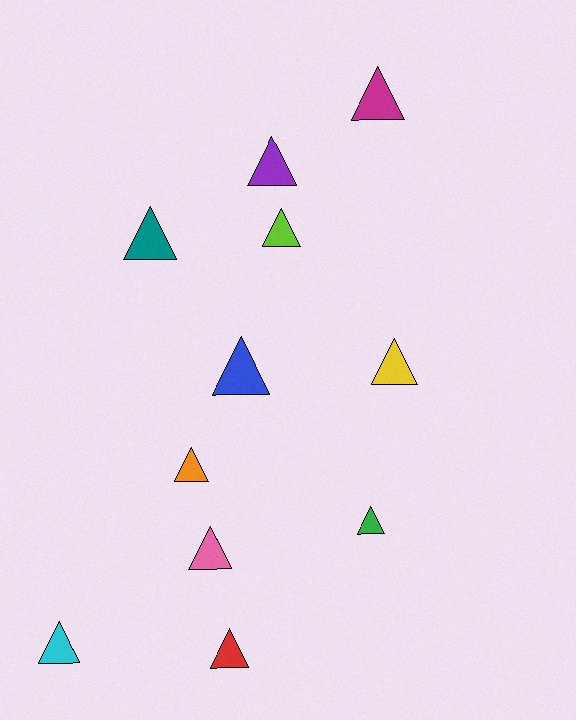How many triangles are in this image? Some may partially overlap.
There are 11 triangles.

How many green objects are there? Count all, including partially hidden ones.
There is 1 green object.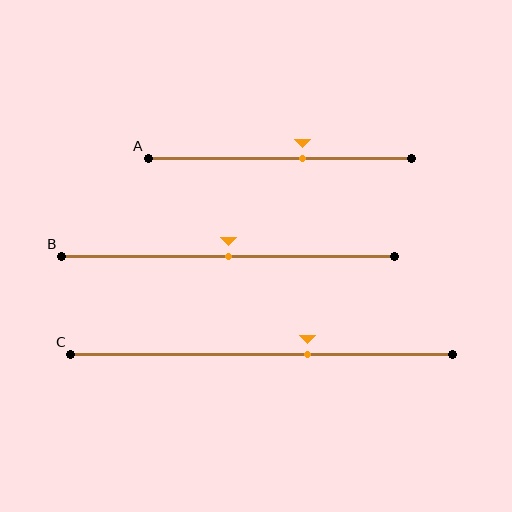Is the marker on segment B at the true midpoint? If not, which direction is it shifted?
Yes, the marker on segment B is at the true midpoint.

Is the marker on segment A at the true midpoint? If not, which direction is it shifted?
No, the marker on segment A is shifted to the right by about 9% of the segment length.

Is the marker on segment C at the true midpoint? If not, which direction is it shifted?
No, the marker on segment C is shifted to the right by about 12% of the segment length.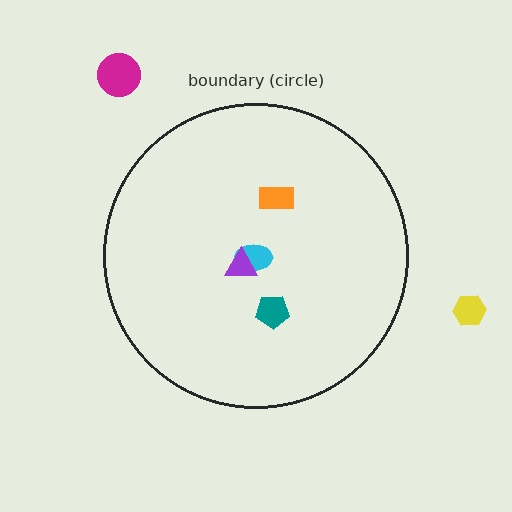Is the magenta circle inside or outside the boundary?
Outside.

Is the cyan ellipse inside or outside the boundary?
Inside.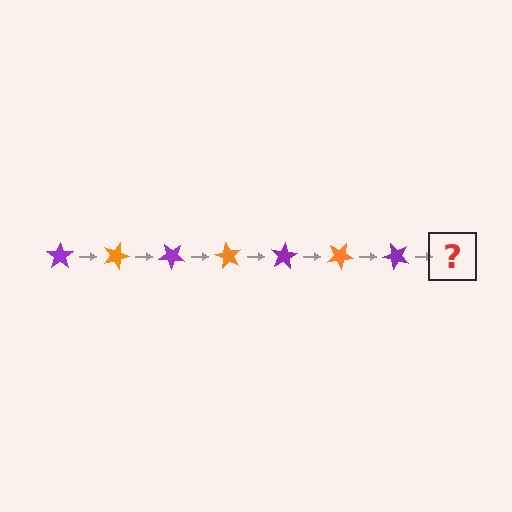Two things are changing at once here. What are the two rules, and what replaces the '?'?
The two rules are that it rotates 20 degrees each step and the color cycles through purple and orange. The '?' should be an orange star, rotated 140 degrees from the start.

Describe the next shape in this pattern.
It should be an orange star, rotated 140 degrees from the start.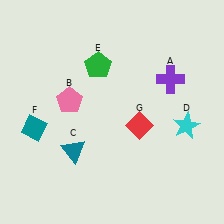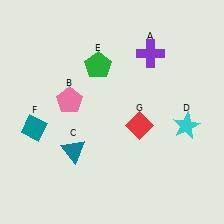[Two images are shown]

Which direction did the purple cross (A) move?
The purple cross (A) moved up.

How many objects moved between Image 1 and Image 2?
1 object moved between the two images.